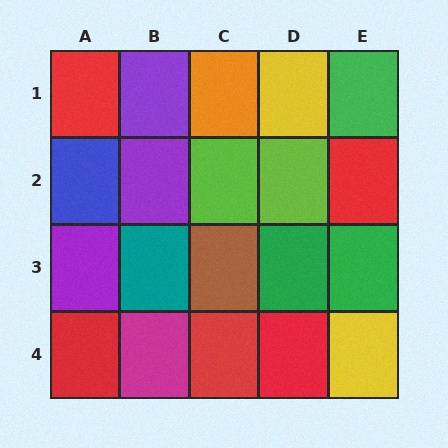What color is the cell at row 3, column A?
Purple.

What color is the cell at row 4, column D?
Red.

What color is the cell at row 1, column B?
Purple.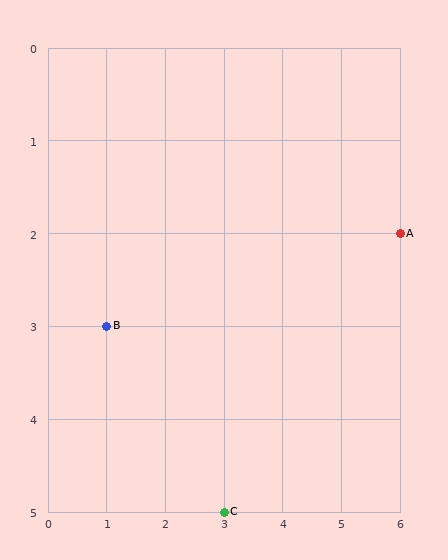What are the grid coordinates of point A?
Point A is at grid coordinates (6, 2).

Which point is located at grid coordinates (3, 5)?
Point C is at (3, 5).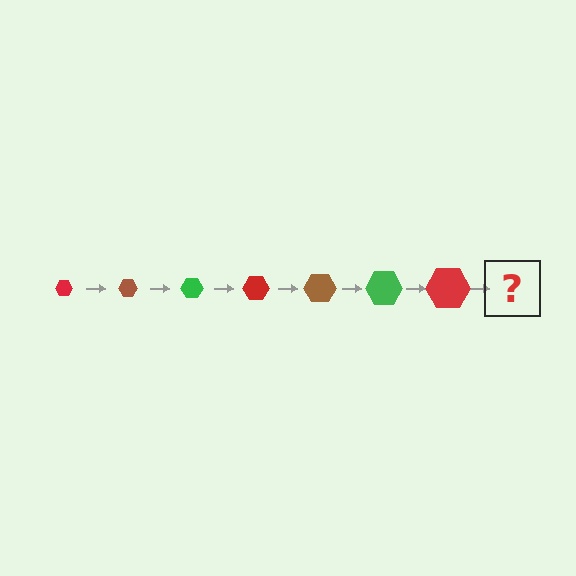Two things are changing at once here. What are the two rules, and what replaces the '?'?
The two rules are that the hexagon grows larger each step and the color cycles through red, brown, and green. The '?' should be a brown hexagon, larger than the previous one.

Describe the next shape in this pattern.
It should be a brown hexagon, larger than the previous one.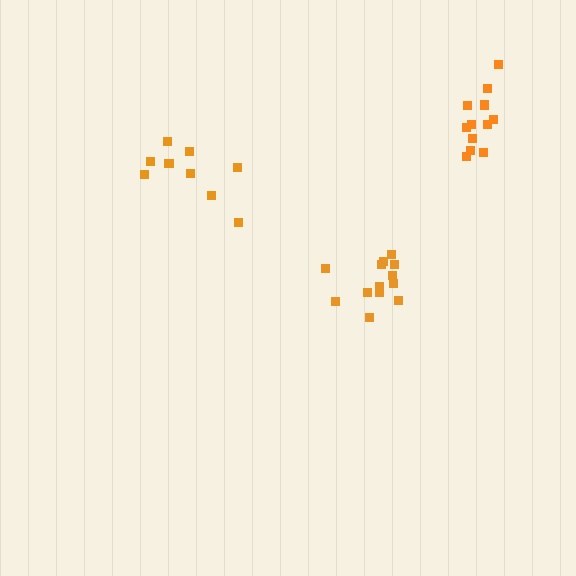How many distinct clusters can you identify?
There are 3 distinct clusters.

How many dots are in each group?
Group 1: 13 dots, Group 2: 12 dots, Group 3: 9 dots (34 total).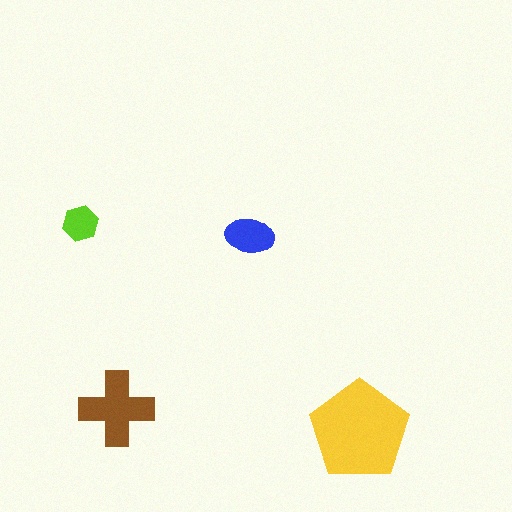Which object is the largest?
The yellow pentagon.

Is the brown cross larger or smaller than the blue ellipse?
Larger.